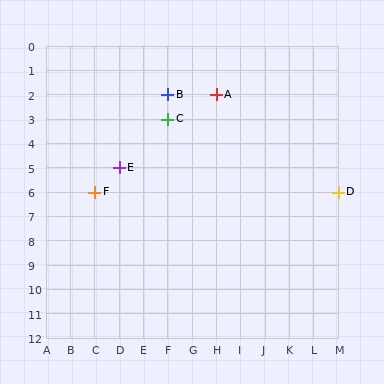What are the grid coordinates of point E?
Point E is at grid coordinates (D, 5).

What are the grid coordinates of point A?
Point A is at grid coordinates (H, 2).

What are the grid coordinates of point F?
Point F is at grid coordinates (C, 6).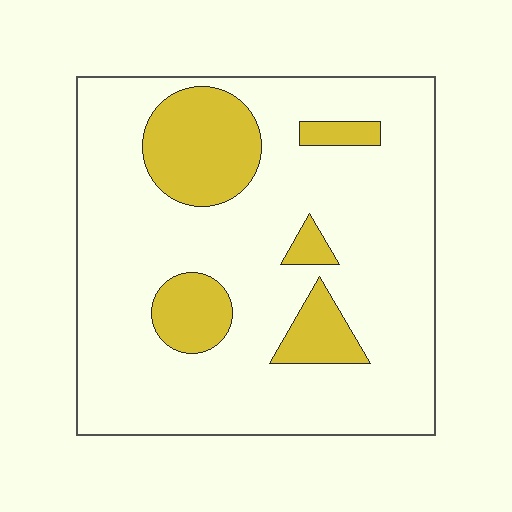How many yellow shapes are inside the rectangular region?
5.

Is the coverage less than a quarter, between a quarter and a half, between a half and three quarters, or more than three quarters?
Less than a quarter.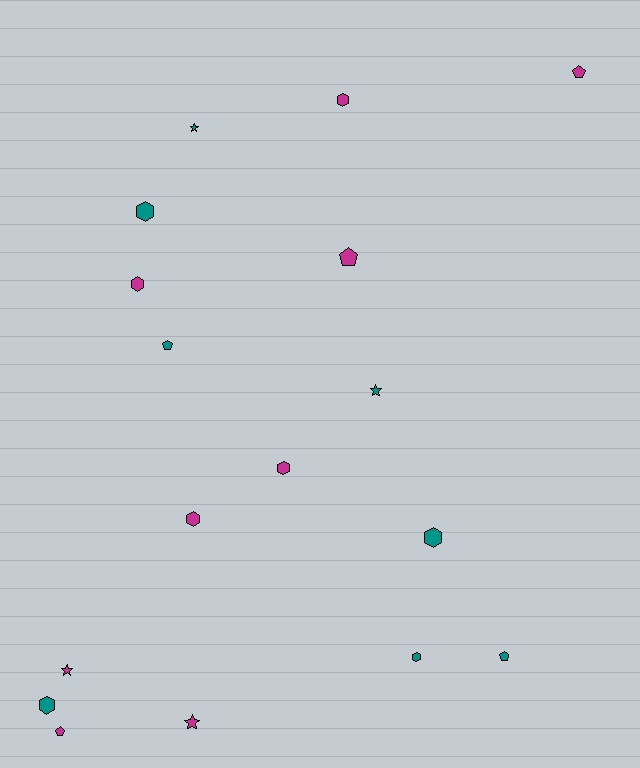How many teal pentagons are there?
There are 2 teal pentagons.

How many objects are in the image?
There are 17 objects.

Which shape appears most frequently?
Hexagon, with 8 objects.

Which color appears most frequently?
Magenta, with 9 objects.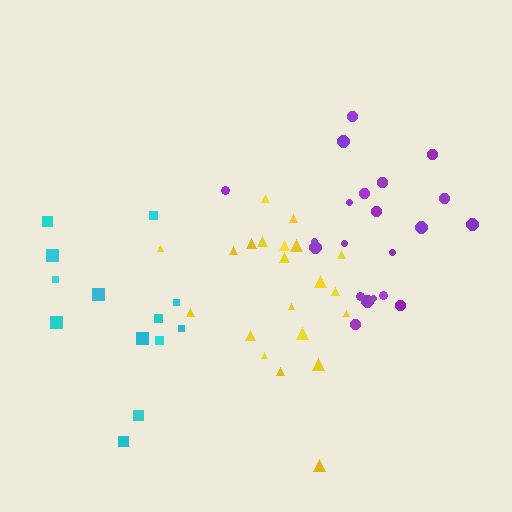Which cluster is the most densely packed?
Yellow.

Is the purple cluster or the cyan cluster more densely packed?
Purple.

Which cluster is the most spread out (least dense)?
Cyan.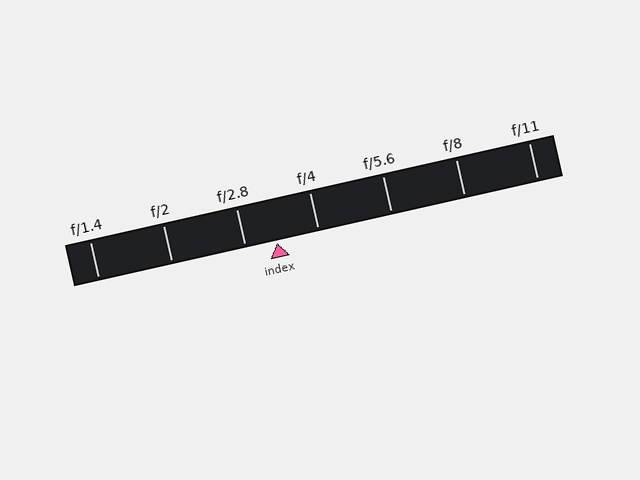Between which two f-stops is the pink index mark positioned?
The index mark is between f/2.8 and f/4.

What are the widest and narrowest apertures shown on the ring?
The widest aperture shown is f/1.4 and the narrowest is f/11.